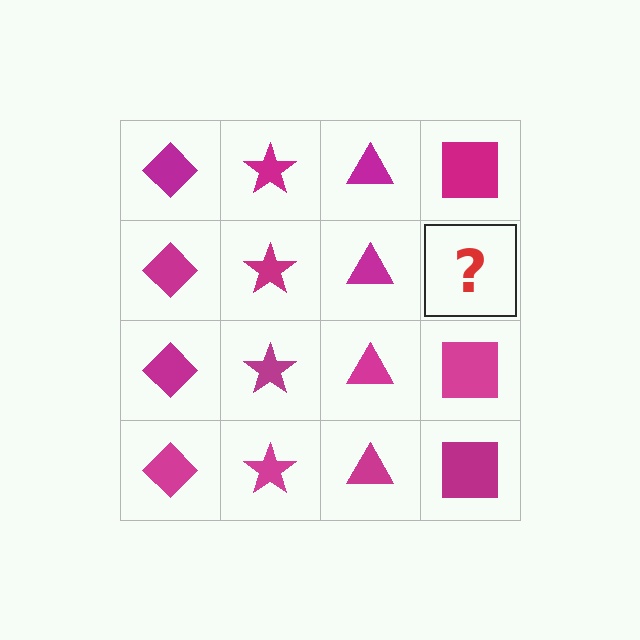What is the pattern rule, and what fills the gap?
The rule is that each column has a consistent shape. The gap should be filled with a magenta square.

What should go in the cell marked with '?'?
The missing cell should contain a magenta square.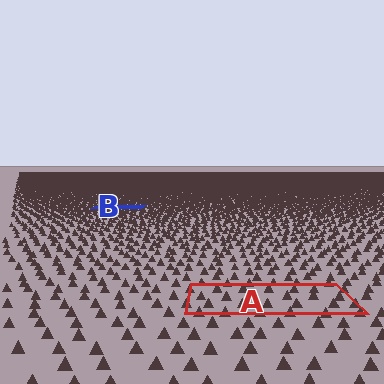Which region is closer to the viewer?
Region A is closer. The texture elements there are larger and more spread out.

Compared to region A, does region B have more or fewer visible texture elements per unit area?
Region B has more texture elements per unit area — they are packed more densely because it is farther away.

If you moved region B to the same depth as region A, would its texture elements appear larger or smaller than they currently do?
They would appear larger. At a closer depth, the same texture elements are projected at a bigger on-screen size.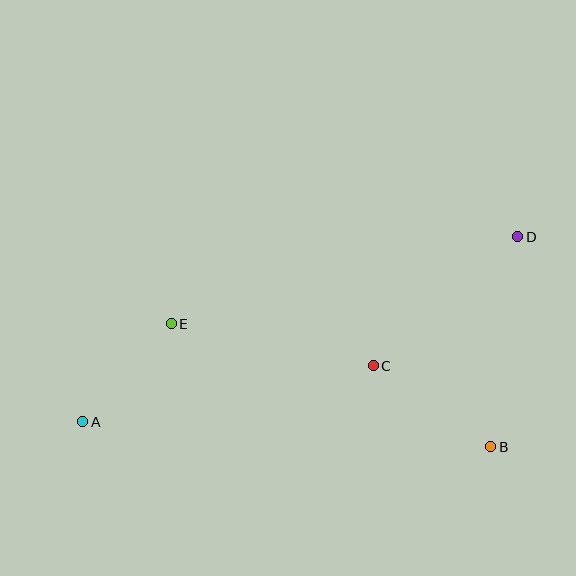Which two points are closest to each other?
Points A and E are closest to each other.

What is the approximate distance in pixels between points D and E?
The distance between D and E is approximately 357 pixels.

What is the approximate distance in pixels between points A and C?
The distance between A and C is approximately 296 pixels.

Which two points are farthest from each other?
Points A and D are farthest from each other.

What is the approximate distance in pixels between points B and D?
The distance between B and D is approximately 211 pixels.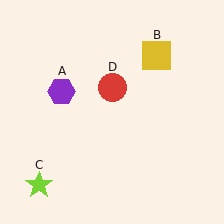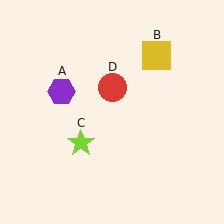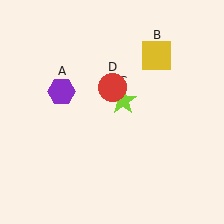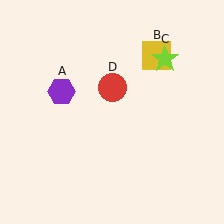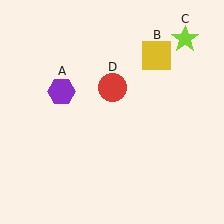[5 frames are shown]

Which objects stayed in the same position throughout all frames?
Purple hexagon (object A) and yellow square (object B) and red circle (object D) remained stationary.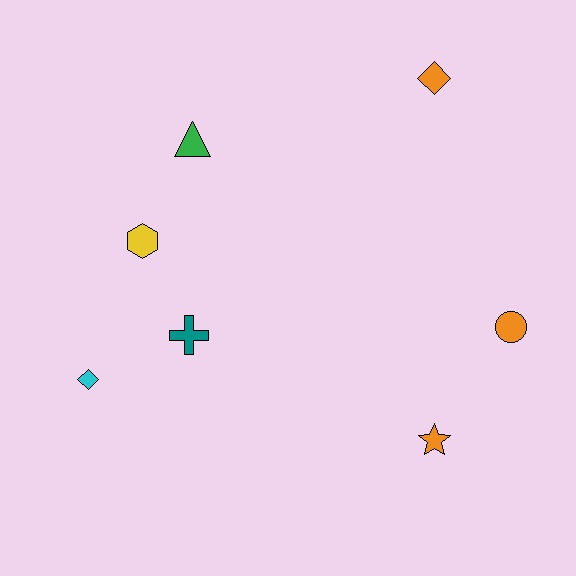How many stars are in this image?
There is 1 star.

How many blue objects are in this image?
There are no blue objects.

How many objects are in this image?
There are 7 objects.